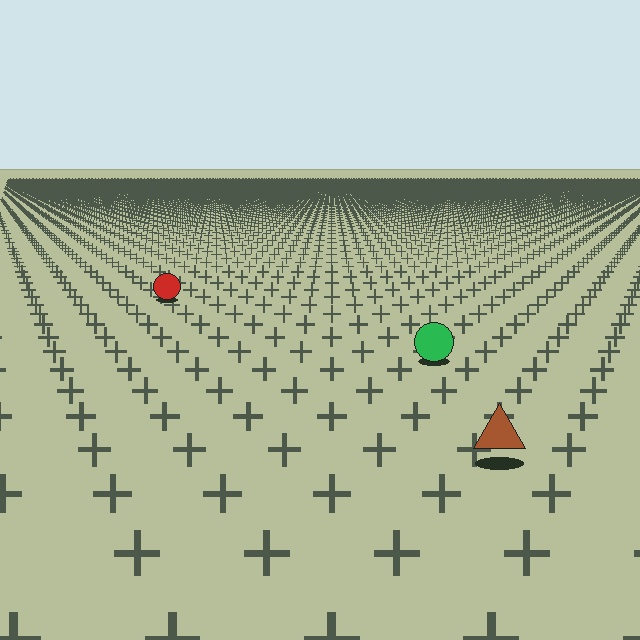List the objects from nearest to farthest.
From nearest to farthest: the brown triangle, the green circle, the red circle.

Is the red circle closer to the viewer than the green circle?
No. The green circle is closer — you can tell from the texture gradient: the ground texture is coarser near it.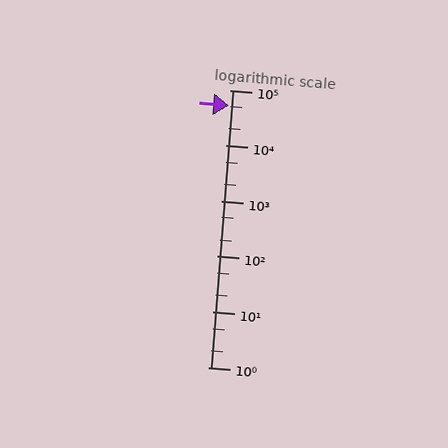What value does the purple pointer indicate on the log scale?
The pointer indicates approximately 52000.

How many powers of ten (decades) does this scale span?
The scale spans 5 decades, from 1 to 100000.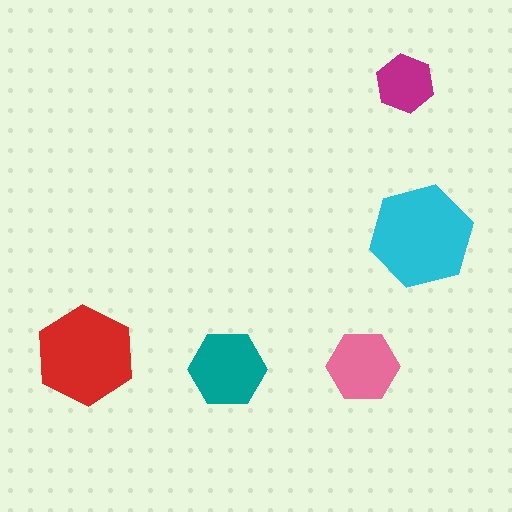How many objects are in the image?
There are 5 objects in the image.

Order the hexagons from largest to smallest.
the cyan one, the red one, the teal one, the pink one, the magenta one.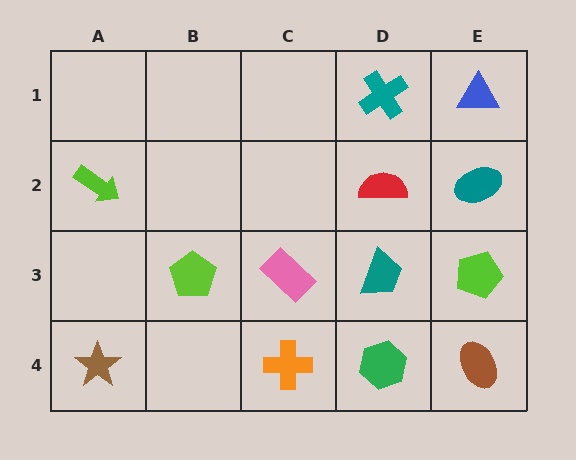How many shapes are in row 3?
4 shapes.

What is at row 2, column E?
A teal ellipse.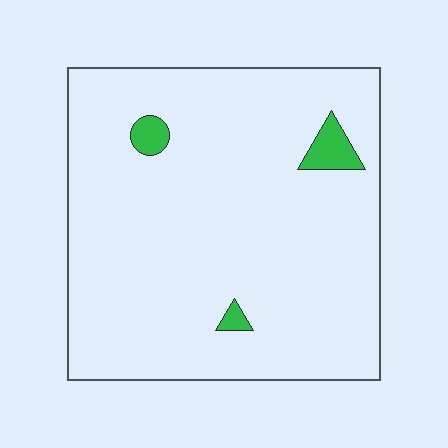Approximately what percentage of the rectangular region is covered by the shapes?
Approximately 5%.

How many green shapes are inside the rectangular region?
3.